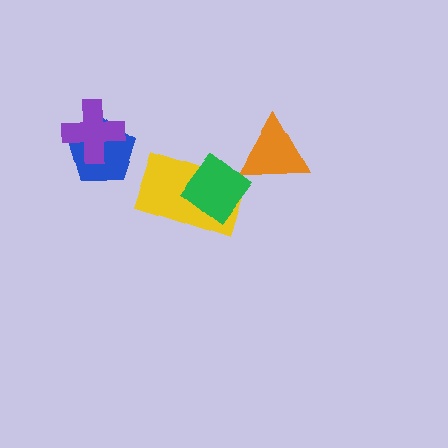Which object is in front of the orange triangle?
The green diamond is in front of the orange triangle.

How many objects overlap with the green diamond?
2 objects overlap with the green diamond.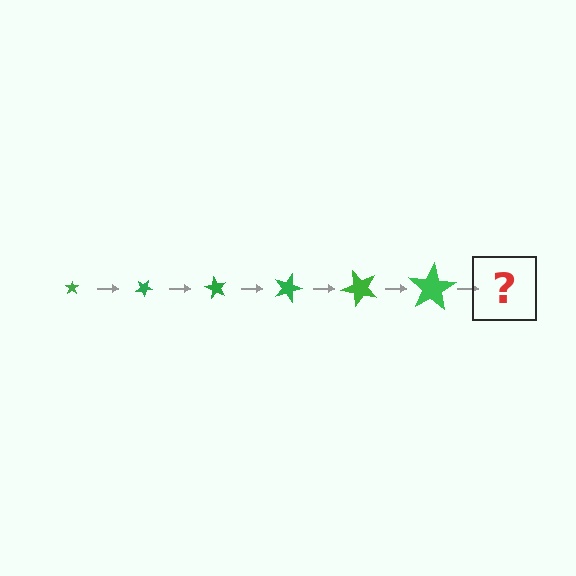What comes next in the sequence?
The next element should be a star, larger than the previous one and rotated 180 degrees from the start.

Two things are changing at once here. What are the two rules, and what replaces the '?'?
The two rules are that the star grows larger each step and it rotates 30 degrees each step. The '?' should be a star, larger than the previous one and rotated 180 degrees from the start.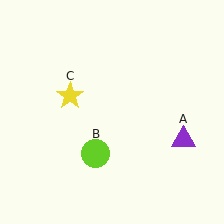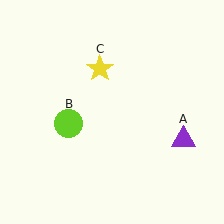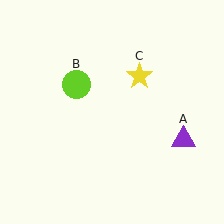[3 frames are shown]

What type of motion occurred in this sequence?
The lime circle (object B), yellow star (object C) rotated clockwise around the center of the scene.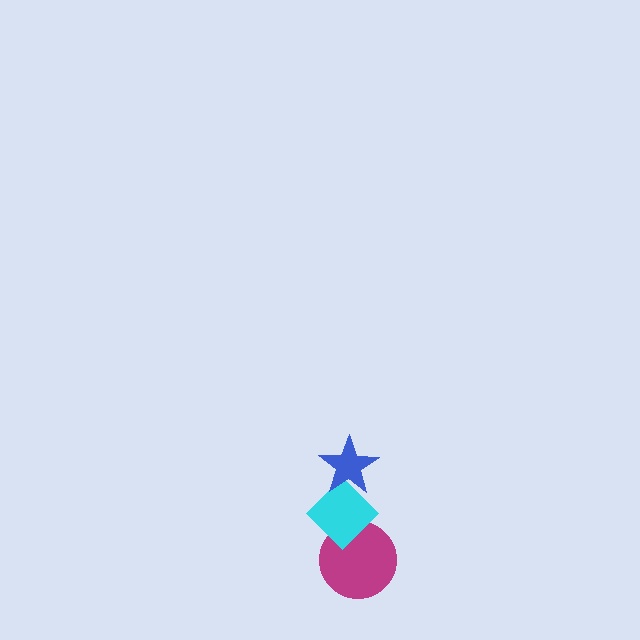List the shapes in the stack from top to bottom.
From top to bottom: the blue star, the cyan diamond, the magenta circle.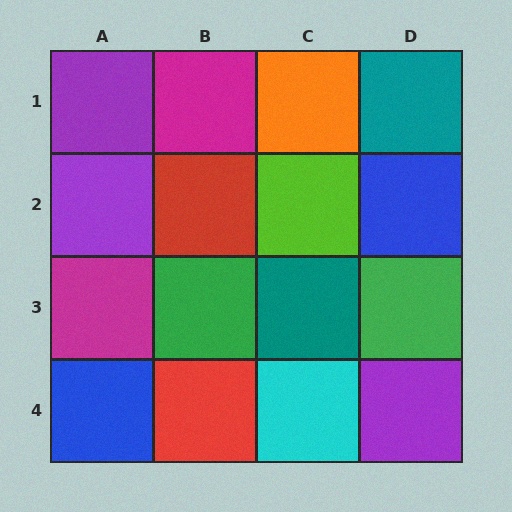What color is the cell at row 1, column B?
Magenta.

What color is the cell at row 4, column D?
Purple.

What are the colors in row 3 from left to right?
Magenta, green, teal, green.